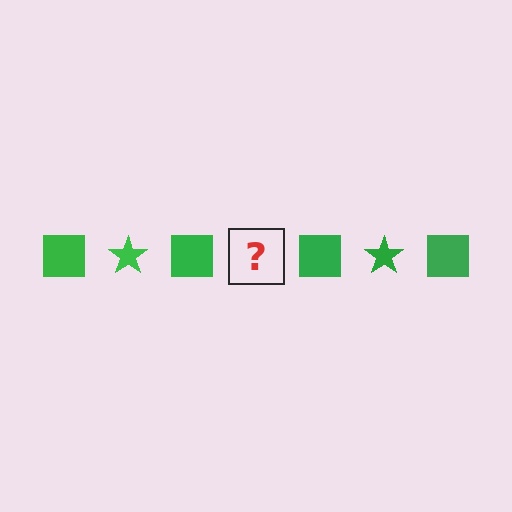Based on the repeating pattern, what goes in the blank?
The blank should be a green star.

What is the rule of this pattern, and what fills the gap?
The rule is that the pattern cycles through square, star shapes in green. The gap should be filled with a green star.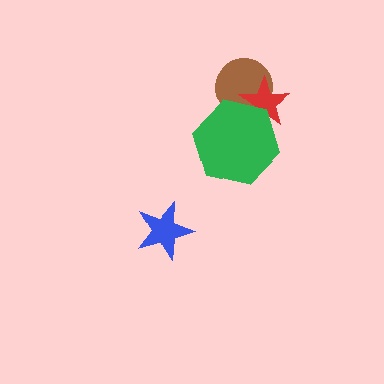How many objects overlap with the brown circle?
2 objects overlap with the brown circle.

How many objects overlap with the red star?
2 objects overlap with the red star.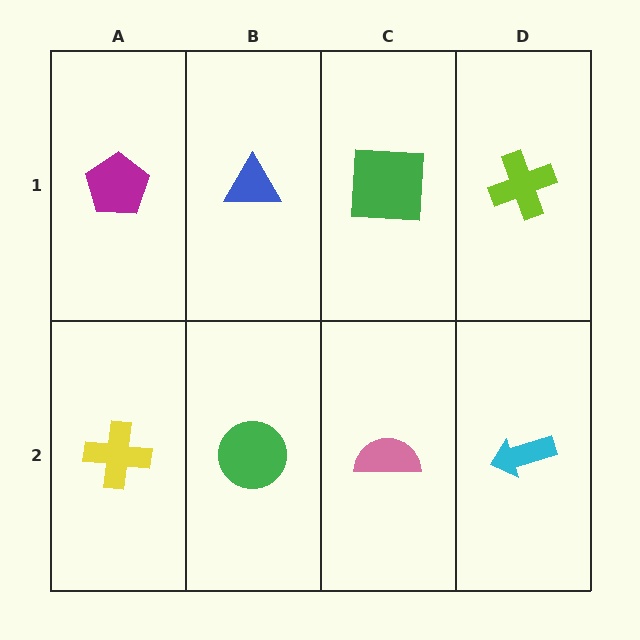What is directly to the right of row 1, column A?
A blue triangle.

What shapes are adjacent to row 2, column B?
A blue triangle (row 1, column B), a yellow cross (row 2, column A), a pink semicircle (row 2, column C).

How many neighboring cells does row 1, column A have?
2.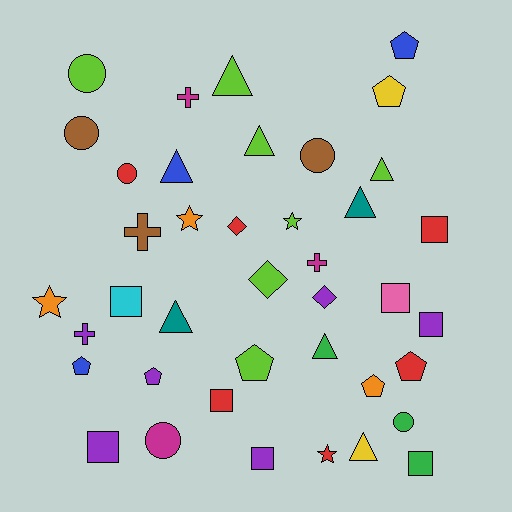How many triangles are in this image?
There are 8 triangles.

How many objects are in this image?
There are 40 objects.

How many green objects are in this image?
There are 3 green objects.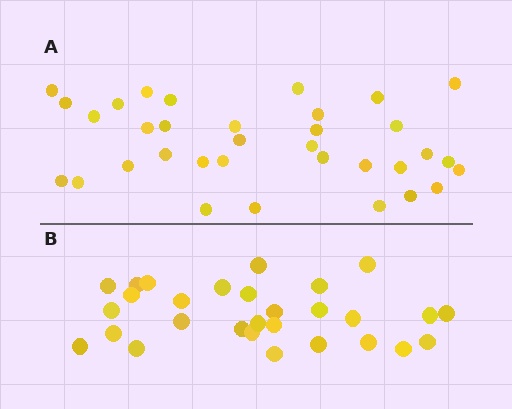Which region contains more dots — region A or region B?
Region A (the top region) has more dots.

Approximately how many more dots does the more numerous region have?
Region A has about 5 more dots than region B.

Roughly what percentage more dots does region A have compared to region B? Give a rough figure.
About 15% more.